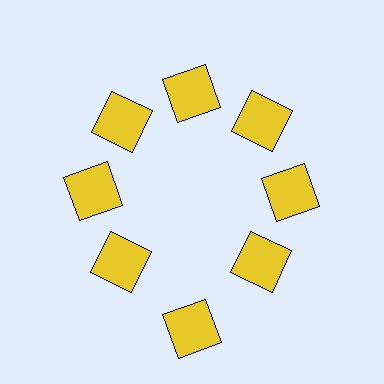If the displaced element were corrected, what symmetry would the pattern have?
It would have 8-fold rotational symmetry — the pattern would map onto itself every 45 degrees.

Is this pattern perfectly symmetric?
No. The 8 yellow squares are arranged in a ring, but one element near the 6 o'clock position is pushed outward from the center, breaking the 8-fold rotational symmetry.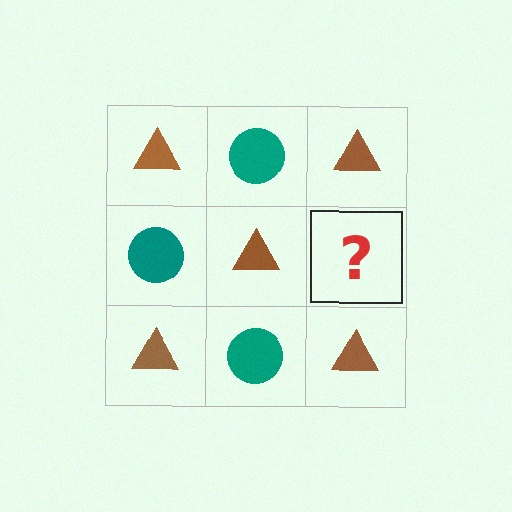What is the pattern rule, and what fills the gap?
The rule is that it alternates brown triangle and teal circle in a checkerboard pattern. The gap should be filled with a teal circle.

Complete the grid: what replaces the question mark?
The question mark should be replaced with a teal circle.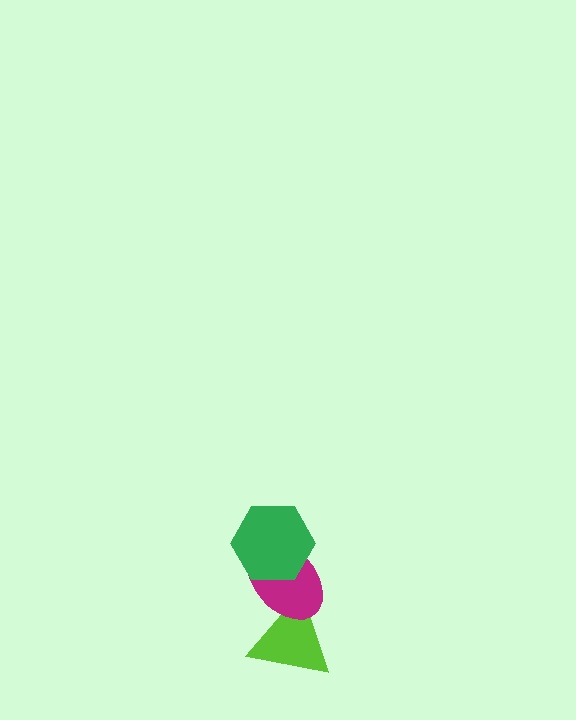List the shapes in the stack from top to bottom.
From top to bottom: the green hexagon, the magenta ellipse, the lime triangle.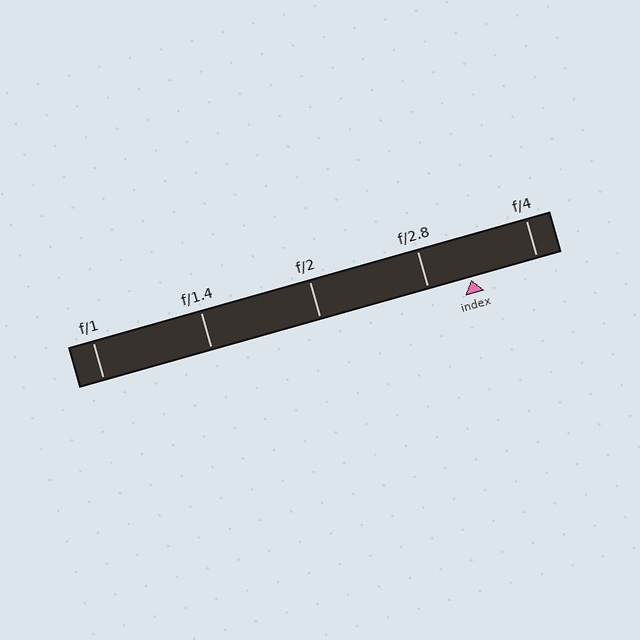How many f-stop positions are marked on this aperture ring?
There are 5 f-stop positions marked.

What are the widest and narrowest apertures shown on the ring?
The widest aperture shown is f/1 and the narrowest is f/4.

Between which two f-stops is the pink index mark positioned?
The index mark is between f/2.8 and f/4.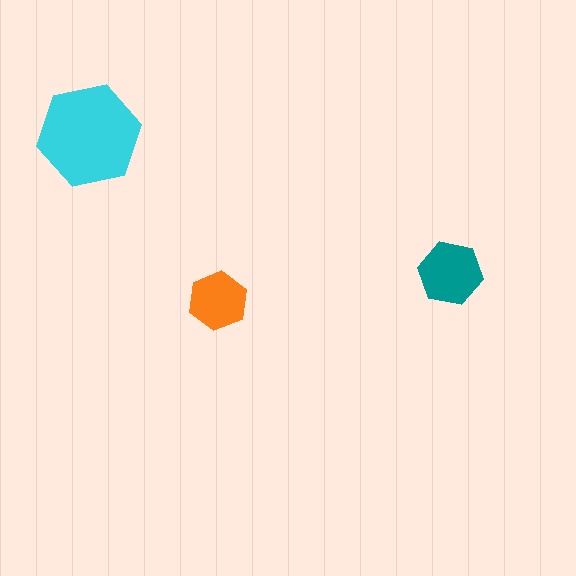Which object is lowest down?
The orange hexagon is bottommost.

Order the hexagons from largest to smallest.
the cyan one, the teal one, the orange one.